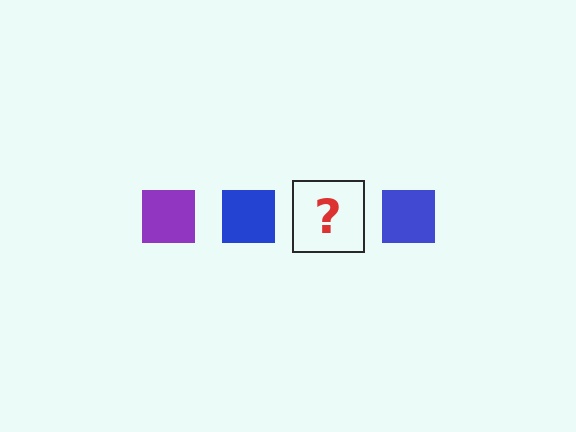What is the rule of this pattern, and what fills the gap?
The rule is that the pattern cycles through purple, blue squares. The gap should be filled with a purple square.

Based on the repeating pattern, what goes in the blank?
The blank should be a purple square.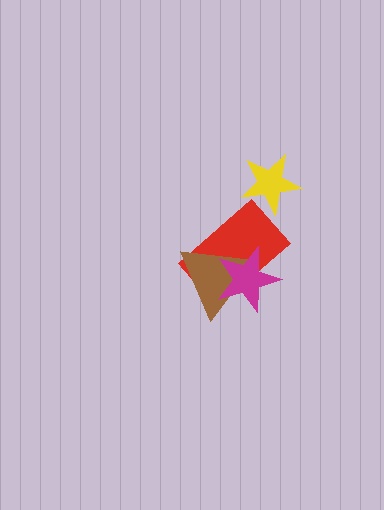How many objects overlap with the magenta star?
2 objects overlap with the magenta star.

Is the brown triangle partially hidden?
Yes, it is partially covered by another shape.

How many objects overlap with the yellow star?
0 objects overlap with the yellow star.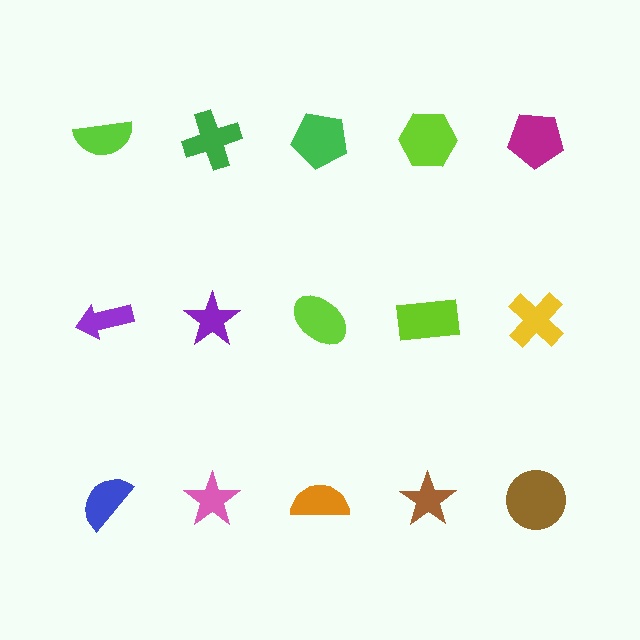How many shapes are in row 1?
5 shapes.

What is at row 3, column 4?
A brown star.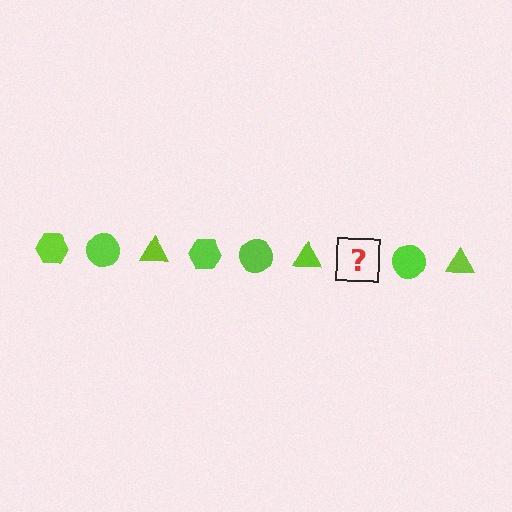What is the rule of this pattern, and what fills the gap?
The rule is that the pattern cycles through hexagon, circle, triangle shapes in lime. The gap should be filled with a lime hexagon.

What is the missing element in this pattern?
The missing element is a lime hexagon.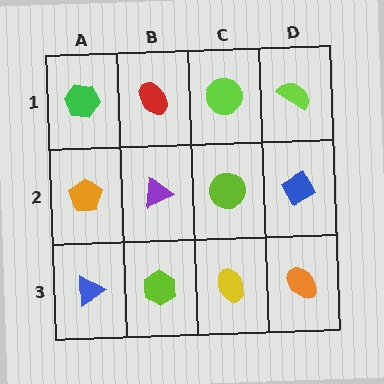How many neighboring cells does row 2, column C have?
4.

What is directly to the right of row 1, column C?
A lime semicircle.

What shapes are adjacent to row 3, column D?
A blue diamond (row 2, column D), a yellow ellipse (row 3, column C).